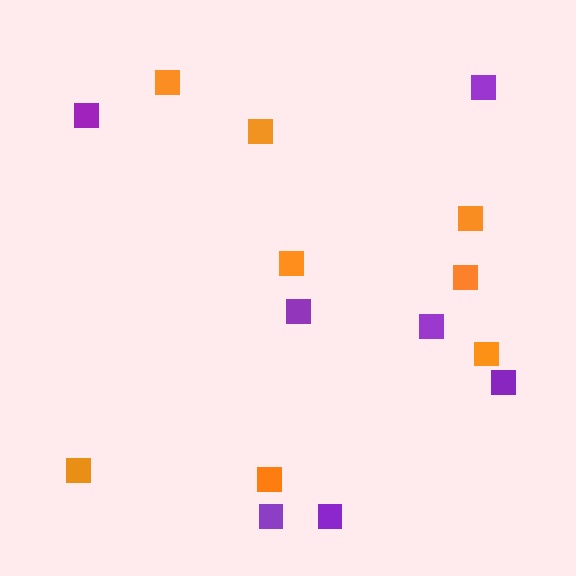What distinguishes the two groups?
There are 2 groups: one group of orange squares (8) and one group of purple squares (7).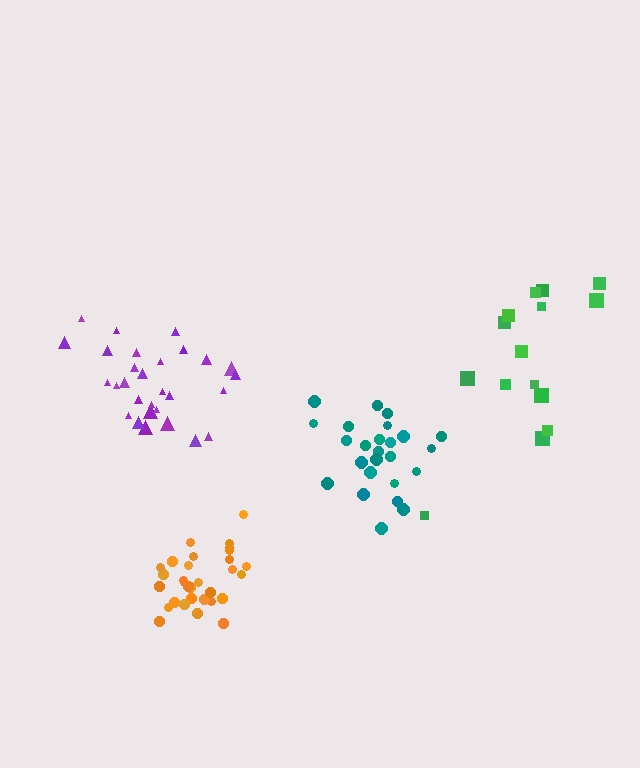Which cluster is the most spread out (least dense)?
Green.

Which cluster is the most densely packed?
Orange.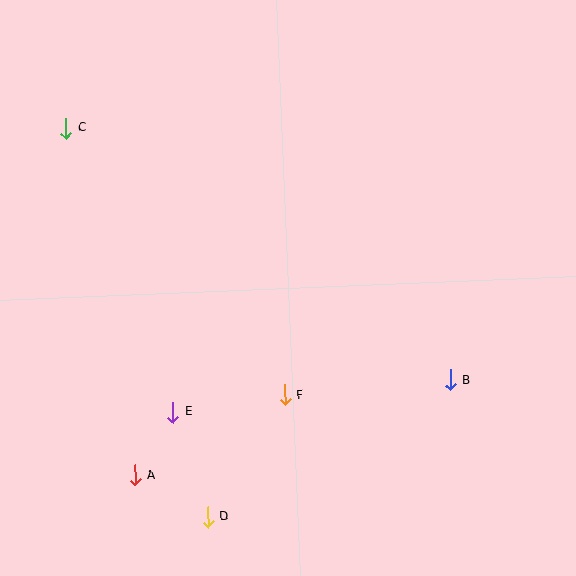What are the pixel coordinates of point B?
Point B is at (450, 380).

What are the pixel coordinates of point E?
Point E is at (173, 412).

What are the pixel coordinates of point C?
Point C is at (66, 128).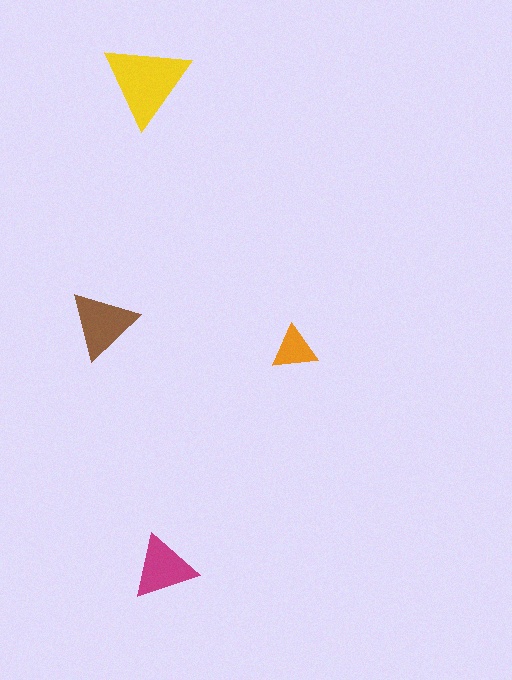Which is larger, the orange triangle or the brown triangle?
The brown one.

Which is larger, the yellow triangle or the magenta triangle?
The yellow one.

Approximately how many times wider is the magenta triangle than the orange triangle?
About 1.5 times wider.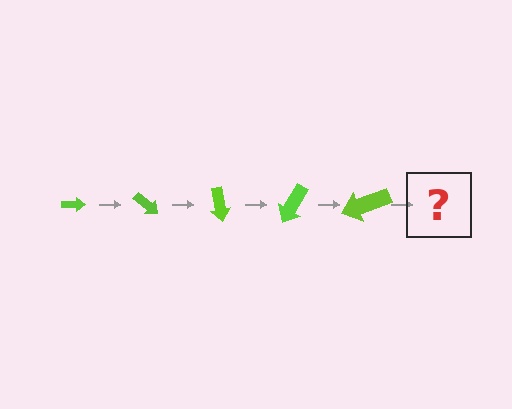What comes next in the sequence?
The next element should be an arrow, larger than the previous one and rotated 200 degrees from the start.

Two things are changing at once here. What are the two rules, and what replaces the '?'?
The two rules are that the arrow grows larger each step and it rotates 40 degrees each step. The '?' should be an arrow, larger than the previous one and rotated 200 degrees from the start.